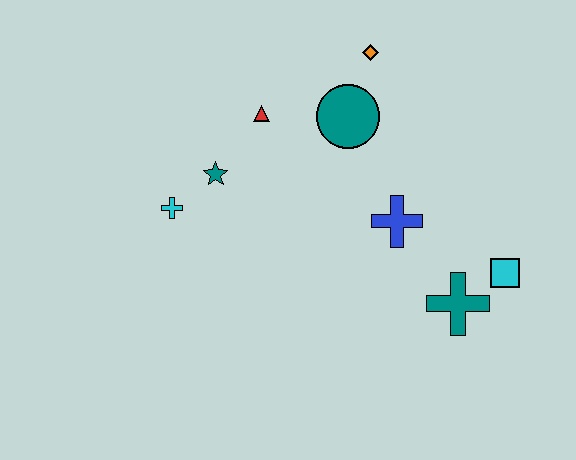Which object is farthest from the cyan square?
The cyan cross is farthest from the cyan square.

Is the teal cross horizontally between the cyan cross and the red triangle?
No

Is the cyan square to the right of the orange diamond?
Yes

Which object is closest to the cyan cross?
The teal star is closest to the cyan cross.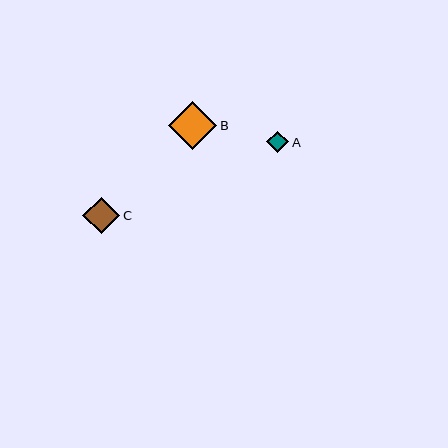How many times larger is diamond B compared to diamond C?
Diamond B is approximately 1.3 times the size of diamond C.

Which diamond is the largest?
Diamond B is the largest with a size of approximately 48 pixels.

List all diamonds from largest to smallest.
From largest to smallest: B, C, A.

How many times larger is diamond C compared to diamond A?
Diamond C is approximately 1.7 times the size of diamond A.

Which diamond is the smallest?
Diamond A is the smallest with a size of approximately 22 pixels.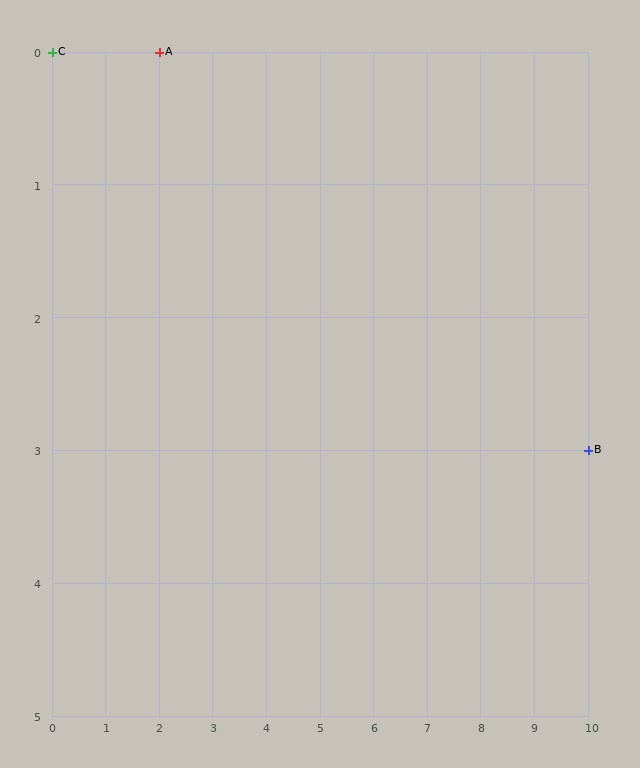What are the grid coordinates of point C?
Point C is at grid coordinates (0, 0).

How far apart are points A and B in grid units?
Points A and B are 8 columns and 3 rows apart (about 8.5 grid units diagonally).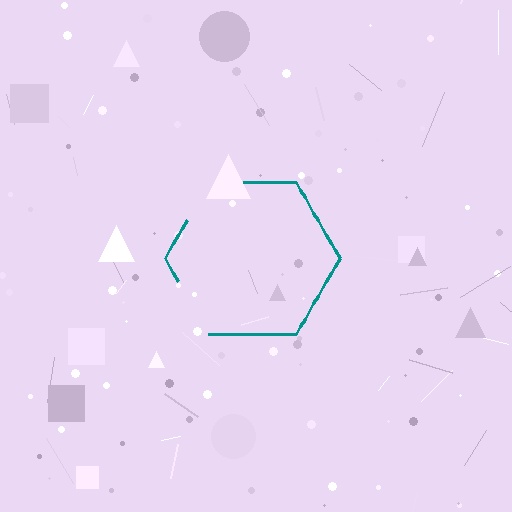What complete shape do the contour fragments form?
The contour fragments form a hexagon.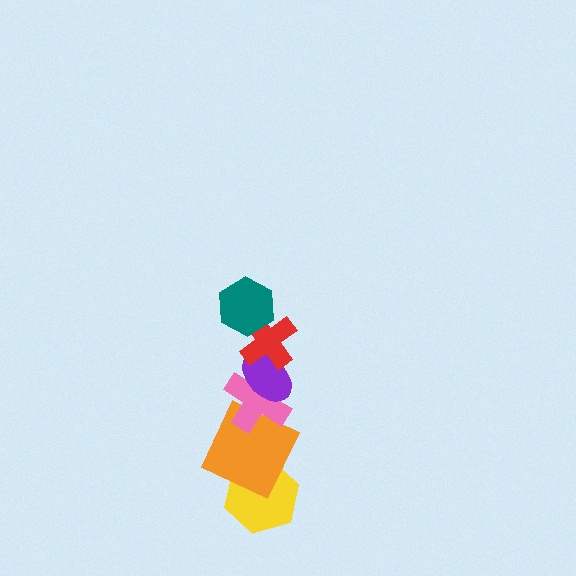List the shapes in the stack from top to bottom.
From top to bottom: the teal hexagon, the red cross, the purple ellipse, the pink cross, the orange square, the yellow hexagon.